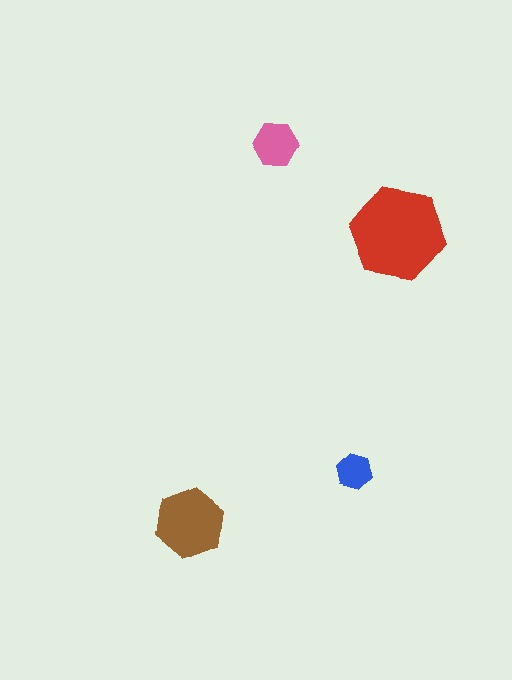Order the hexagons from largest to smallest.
the red one, the brown one, the pink one, the blue one.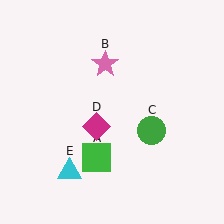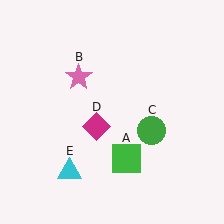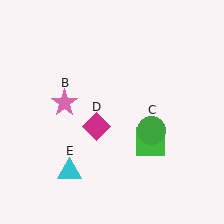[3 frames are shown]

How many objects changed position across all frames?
2 objects changed position: green square (object A), pink star (object B).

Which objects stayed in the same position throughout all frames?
Green circle (object C) and magenta diamond (object D) and cyan triangle (object E) remained stationary.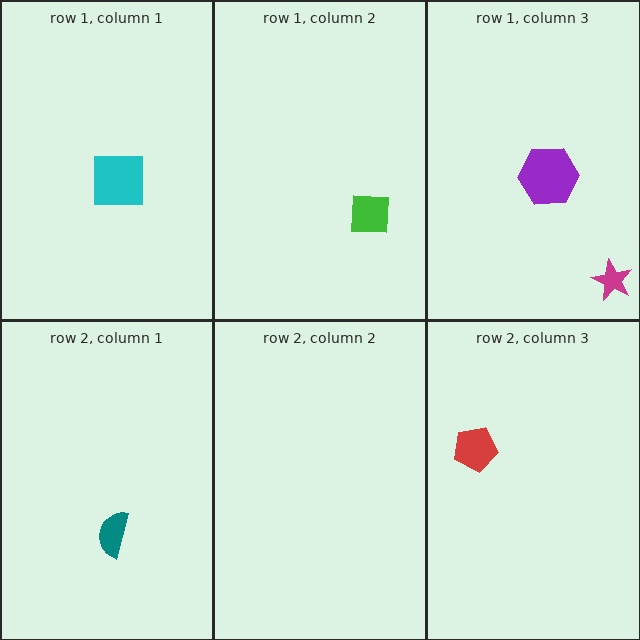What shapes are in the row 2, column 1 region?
The teal semicircle.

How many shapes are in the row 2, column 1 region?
1.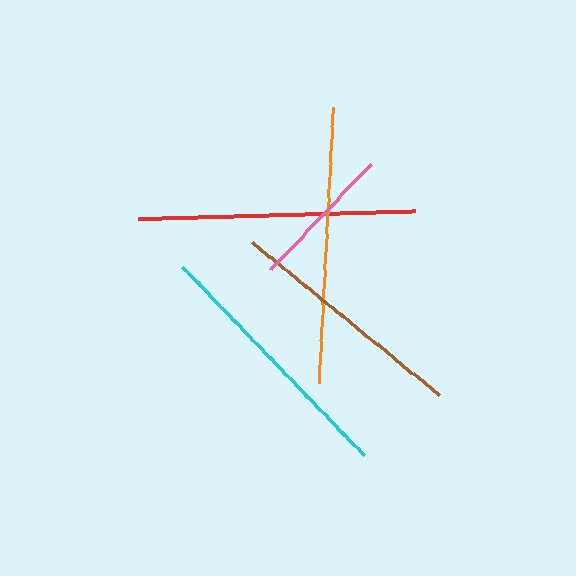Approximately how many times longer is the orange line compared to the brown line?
The orange line is approximately 1.1 times the length of the brown line.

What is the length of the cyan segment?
The cyan segment is approximately 262 pixels long.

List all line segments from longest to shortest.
From longest to shortest: red, orange, cyan, brown, pink.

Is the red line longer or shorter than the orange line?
The red line is longer than the orange line.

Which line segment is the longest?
The red line is the longest at approximately 278 pixels.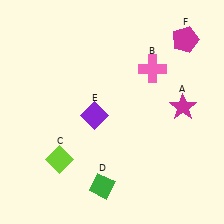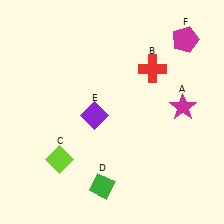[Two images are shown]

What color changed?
The cross (B) changed from pink in Image 1 to red in Image 2.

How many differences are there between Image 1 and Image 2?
There is 1 difference between the two images.